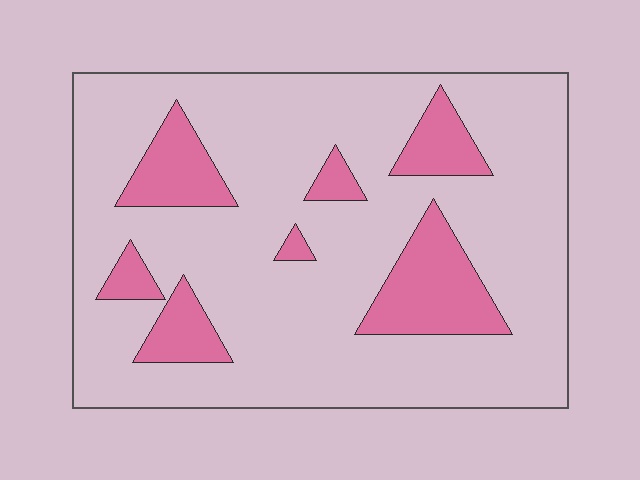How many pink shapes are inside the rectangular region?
7.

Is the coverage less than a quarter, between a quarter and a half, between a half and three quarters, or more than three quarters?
Less than a quarter.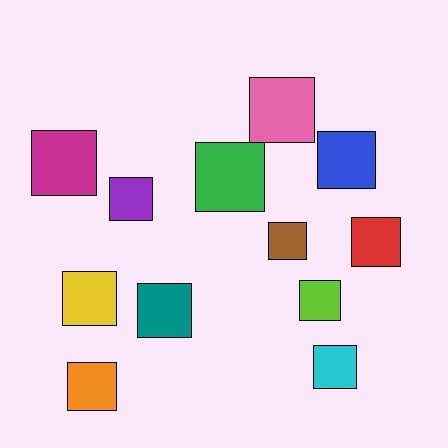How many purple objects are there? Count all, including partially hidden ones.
There is 1 purple object.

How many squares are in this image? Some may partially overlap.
There are 12 squares.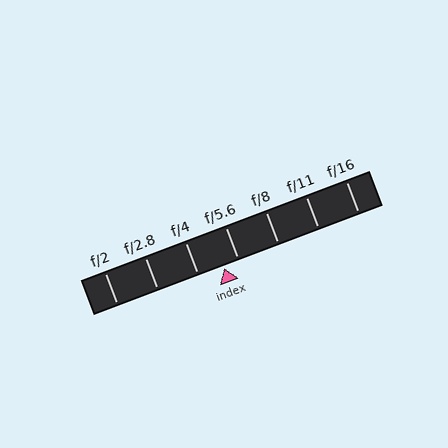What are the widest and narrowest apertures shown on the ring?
The widest aperture shown is f/2 and the narrowest is f/16.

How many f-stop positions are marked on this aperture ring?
There are 7 f-stop positions marked.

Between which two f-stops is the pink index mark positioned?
The index mark is between f/4 and f/5.6.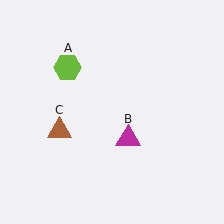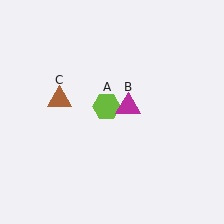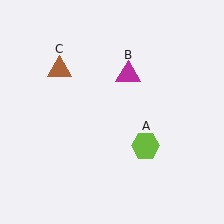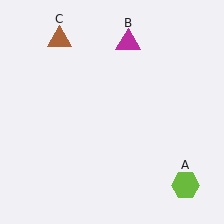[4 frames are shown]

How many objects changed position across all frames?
3 objects changed position: lime hexagon (object A), magenta triangle (object B), brown triangle (object C).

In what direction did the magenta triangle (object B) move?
The magenta triangle (object B) moved up.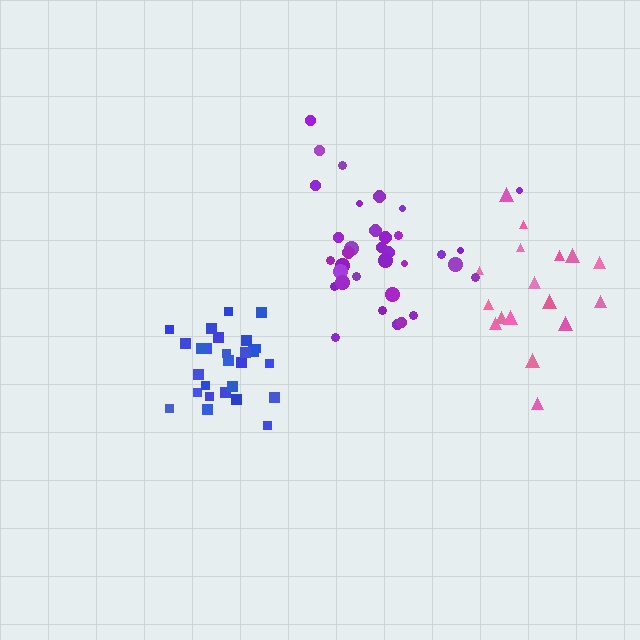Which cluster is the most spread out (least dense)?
Pink.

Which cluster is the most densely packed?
Blue.